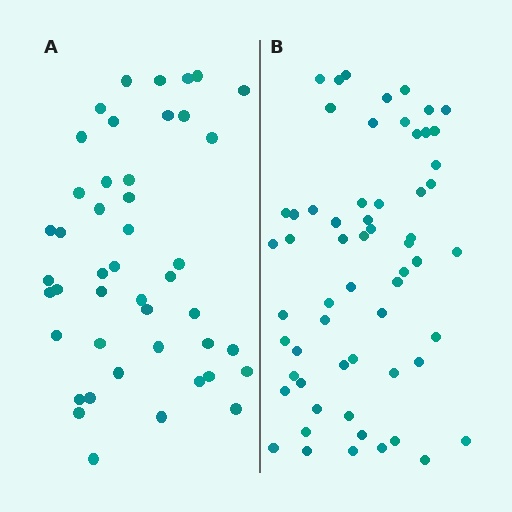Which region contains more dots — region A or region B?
Region B (the right region) has more dots.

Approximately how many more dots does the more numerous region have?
Region B has approximately 15 more dots than region A.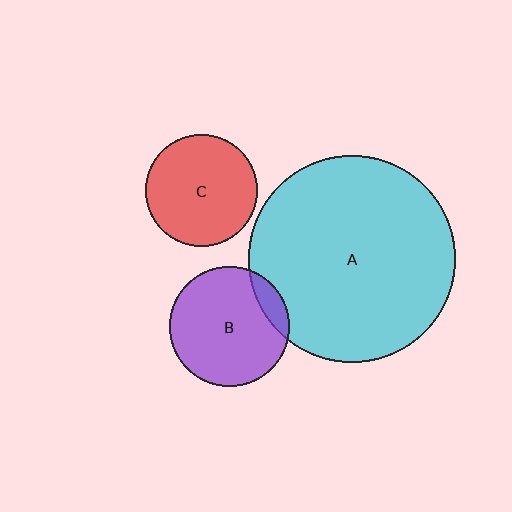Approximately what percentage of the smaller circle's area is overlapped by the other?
Approximately 10%.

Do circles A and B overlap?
Yes.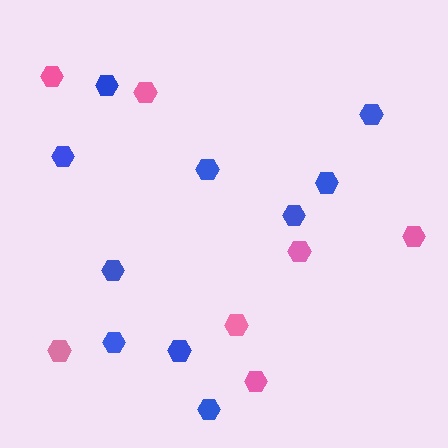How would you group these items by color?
There are 2 groups: one group of pink hexagons (7) and one group of blue hexagons (10).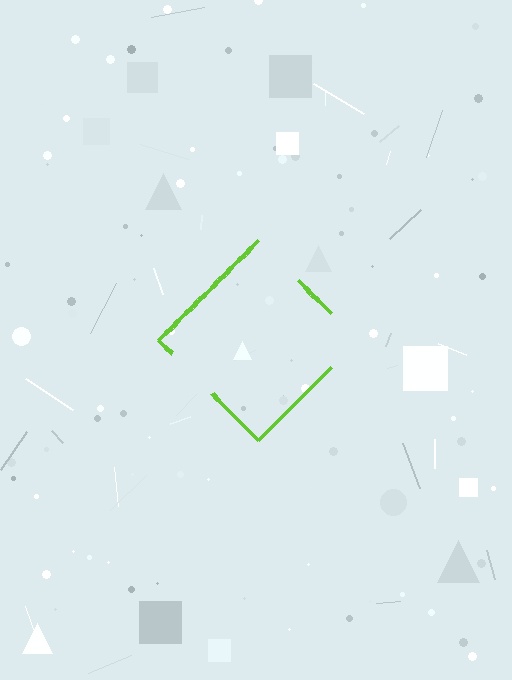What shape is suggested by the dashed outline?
The dashed outline suggests a diamond.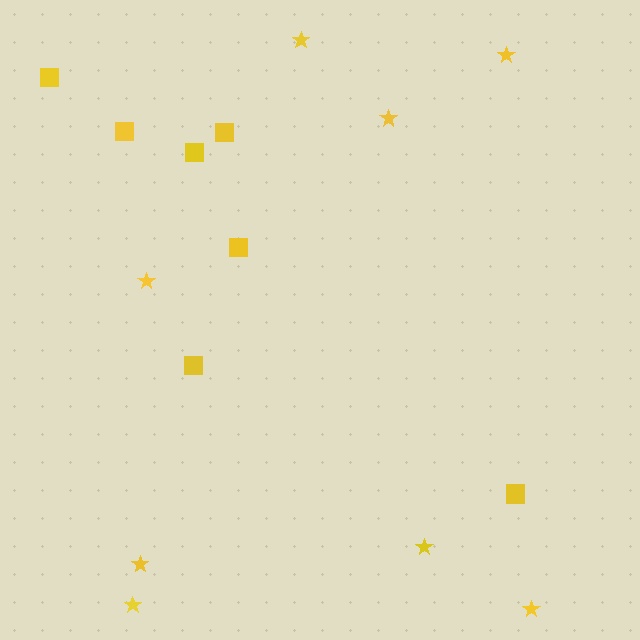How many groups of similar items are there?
There are 2 groups: one group of stars (8) and one group of squares (7).